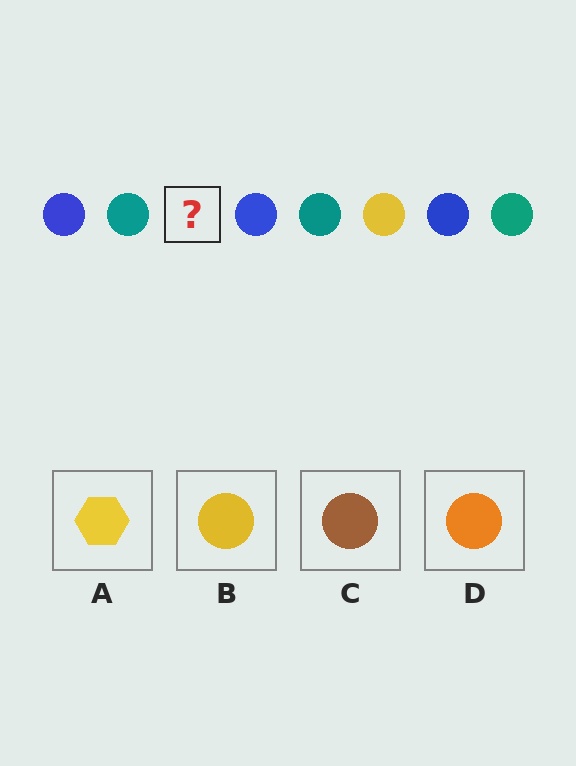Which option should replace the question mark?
Option B.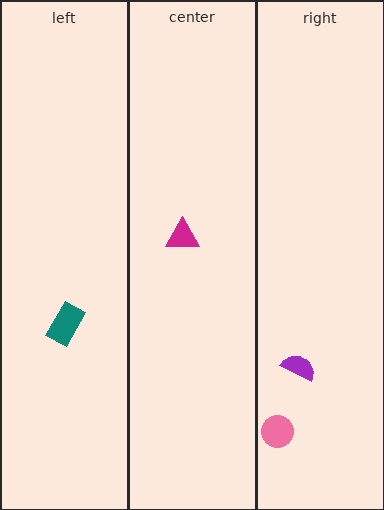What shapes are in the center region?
The magenta triangle.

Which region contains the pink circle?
The right region.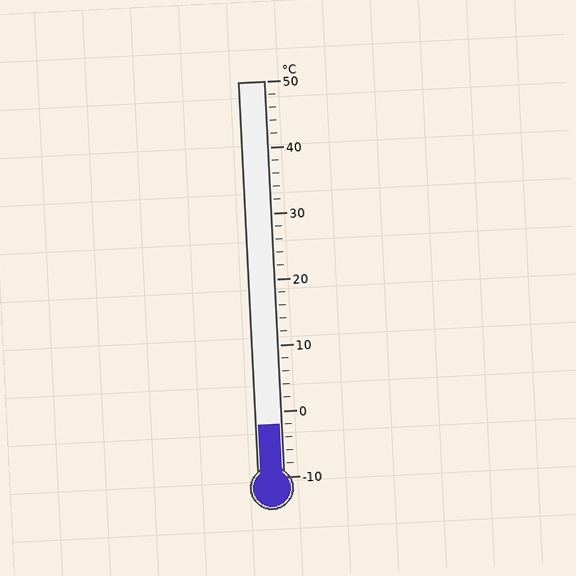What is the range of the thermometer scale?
The thermometer scale ranges from -10°C to 50°C.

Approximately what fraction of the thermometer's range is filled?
The thermometer is filled to approximately 15% of its range.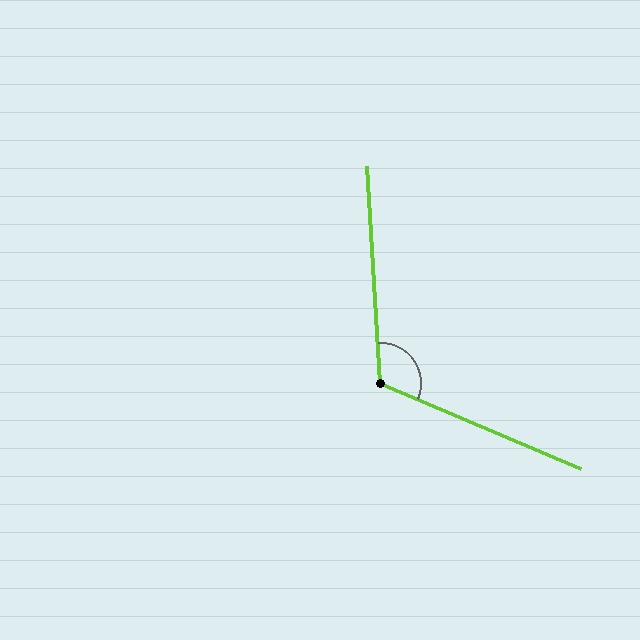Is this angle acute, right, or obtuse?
It is obtuse.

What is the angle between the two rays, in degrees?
Approximately 116 degrees.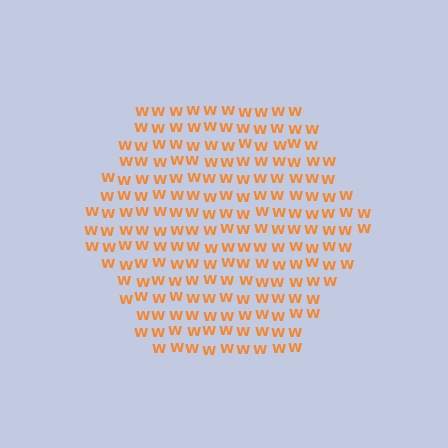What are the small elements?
The small elements are letter W's.